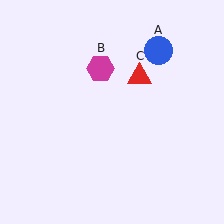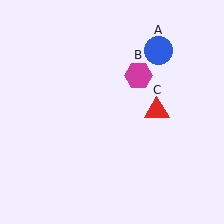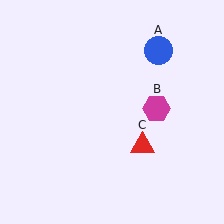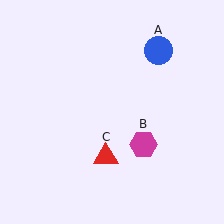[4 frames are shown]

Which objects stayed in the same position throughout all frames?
Blue circle (object A) remained stationary.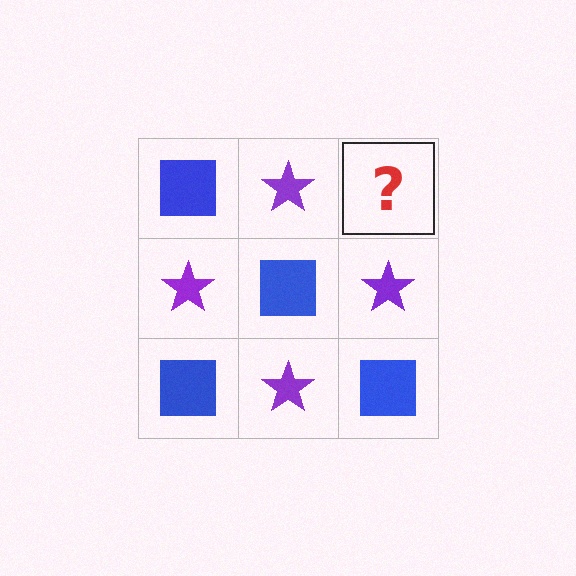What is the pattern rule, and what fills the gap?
The rule is that it alternates blue square and purple star in a checkerboard pattern. The gap should be filled with a blue square.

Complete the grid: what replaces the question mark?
The question mark should be replaced with a blue square.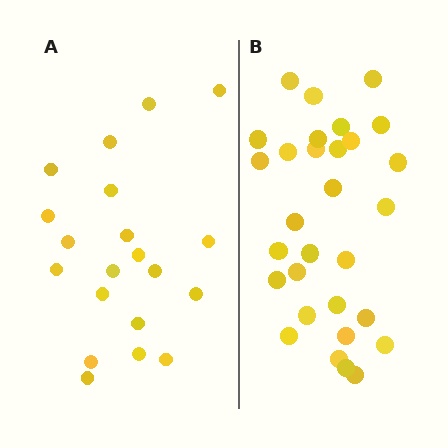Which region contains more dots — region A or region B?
Region B (the right region) has more dots.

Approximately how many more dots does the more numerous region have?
Region B has roughly 10 or so more dots than region A.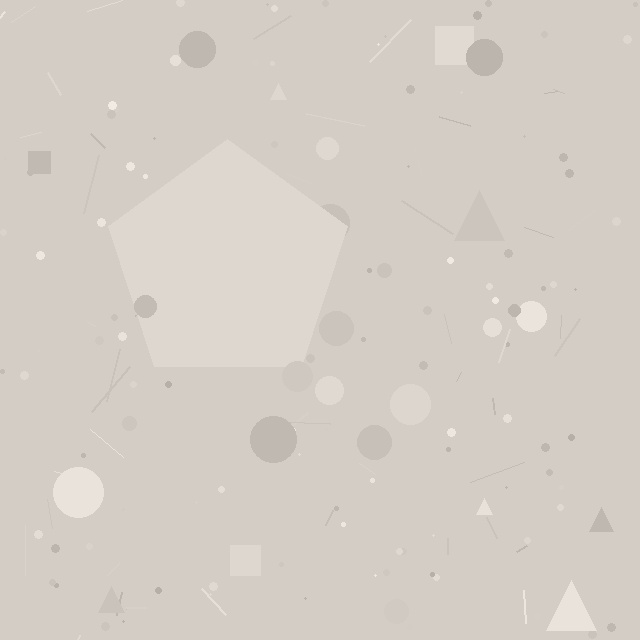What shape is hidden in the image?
A pentagon is hidden in the image.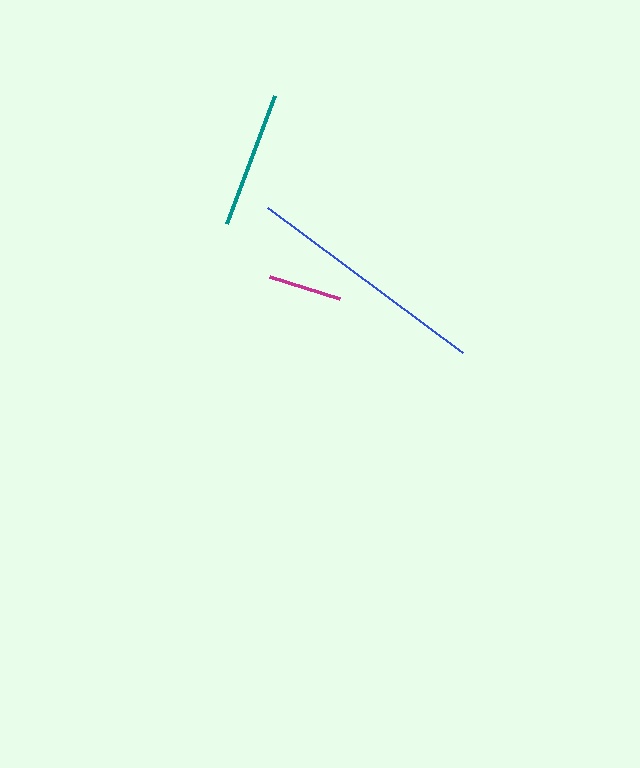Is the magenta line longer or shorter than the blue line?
The blue line is longer than the magenta line.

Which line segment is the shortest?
The magenta line is the shortest at approximately 74 pixels.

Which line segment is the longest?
The blue line is the longest at approximately 243 pixels.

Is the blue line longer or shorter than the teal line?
The blue line is longer than the teal line.